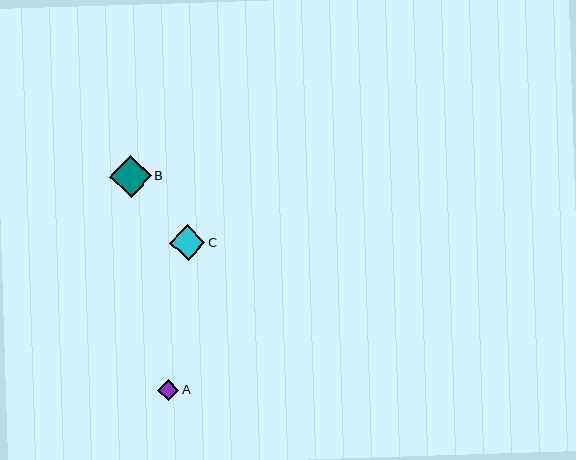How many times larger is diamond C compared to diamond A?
Diamond C is approximately 1.7 times the size of diamond A.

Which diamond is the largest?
Diamond B is the largest with a size of approximately 42 pixels.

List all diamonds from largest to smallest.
From largest to smallest: B, C, A.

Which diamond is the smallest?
Diamond A is the smallest with a size of approximately 21 pixels.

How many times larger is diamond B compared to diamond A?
Diamond B is approximately 2.0 times the size of diamond A.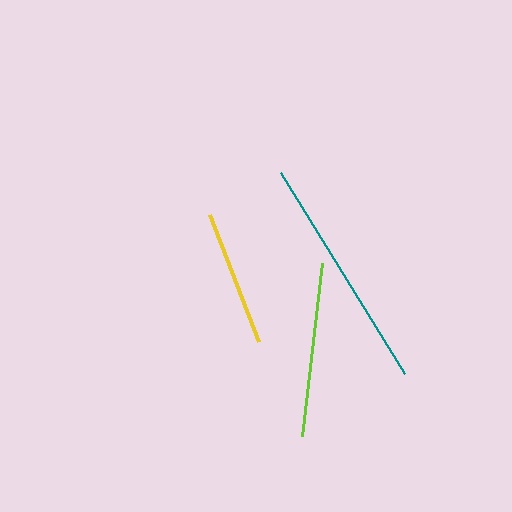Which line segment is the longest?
The teal line is the longest at approximately 236 pixels.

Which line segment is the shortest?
The yellow line is the shortest at approximately 136 pixels.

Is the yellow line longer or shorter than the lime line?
The lime line is longer than the yellow line.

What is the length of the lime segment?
The lime segment is approximately 174 pixels long.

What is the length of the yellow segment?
The yellow segment is approximately 136 pixels long.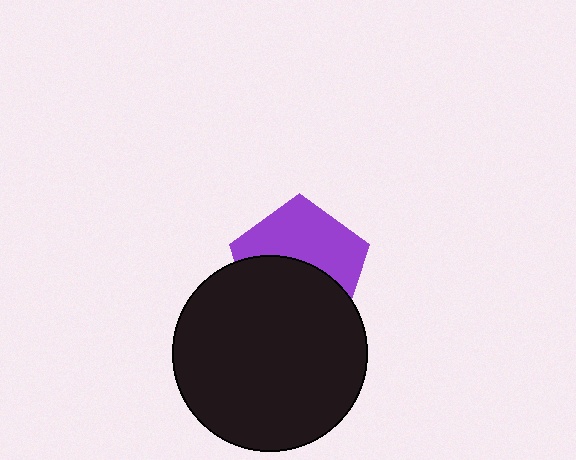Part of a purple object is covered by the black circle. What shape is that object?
It is a pentagon.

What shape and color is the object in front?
The object in front is a black circle.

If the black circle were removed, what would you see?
You would see the complete purple pentagon.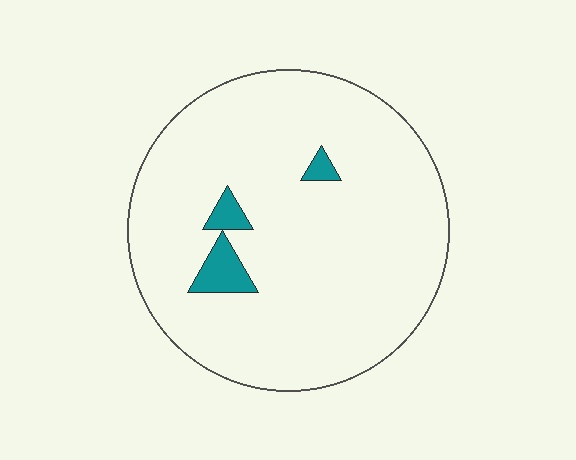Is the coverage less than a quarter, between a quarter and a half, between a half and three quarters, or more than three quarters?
Less than a quarter.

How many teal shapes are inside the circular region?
3.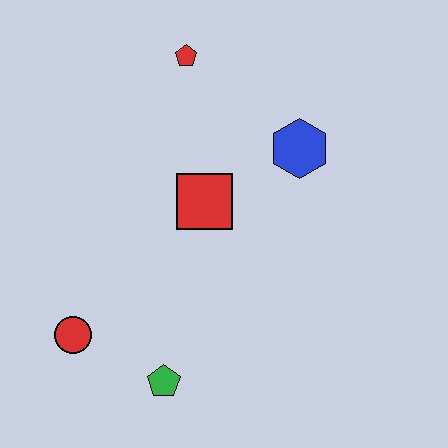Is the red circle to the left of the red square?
Yes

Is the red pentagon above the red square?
Yes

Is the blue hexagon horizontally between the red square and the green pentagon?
No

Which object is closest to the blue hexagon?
The red square is closest to the blue hexagon.